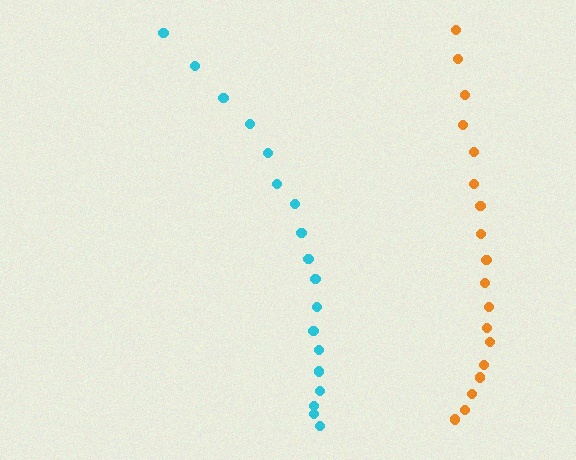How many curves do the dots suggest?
There are 2 distinct paths.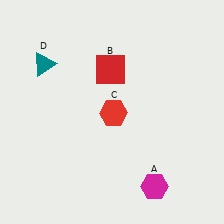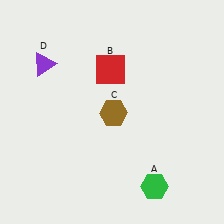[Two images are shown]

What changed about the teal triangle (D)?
In Image 1, D is teal. In Image 2, it changed to purple.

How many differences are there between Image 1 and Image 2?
There are 3 differences between the two images.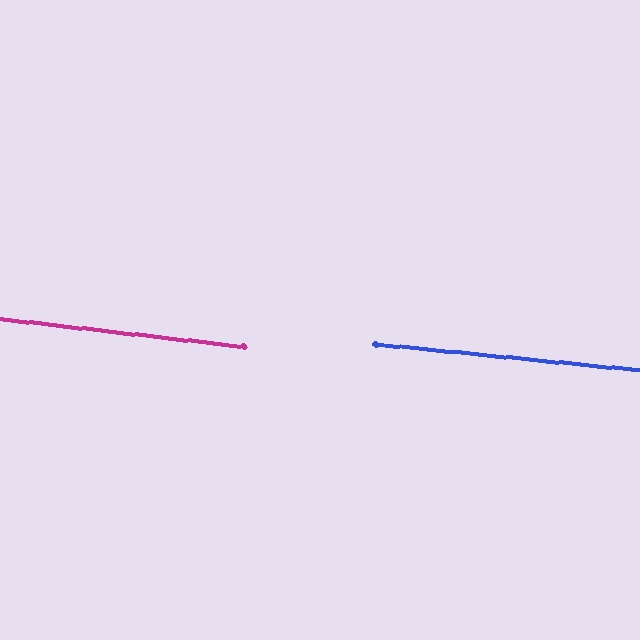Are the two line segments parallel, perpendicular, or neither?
Parallel — their directions differ by only 0.8°.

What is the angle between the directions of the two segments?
Approximately 1 degree.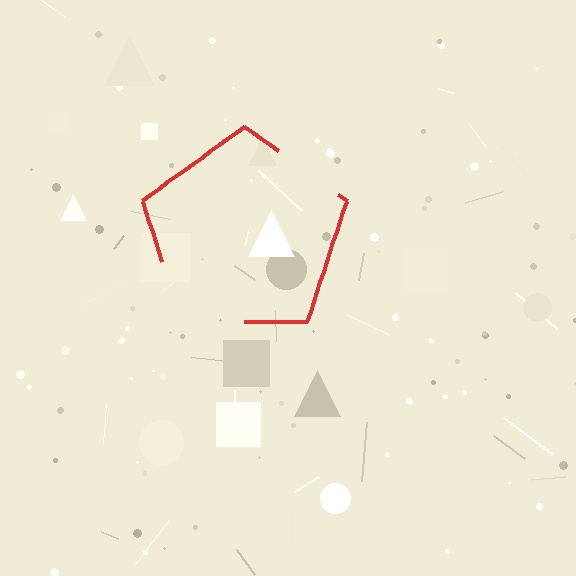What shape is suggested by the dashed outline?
The dashed outline suggests a pentagon.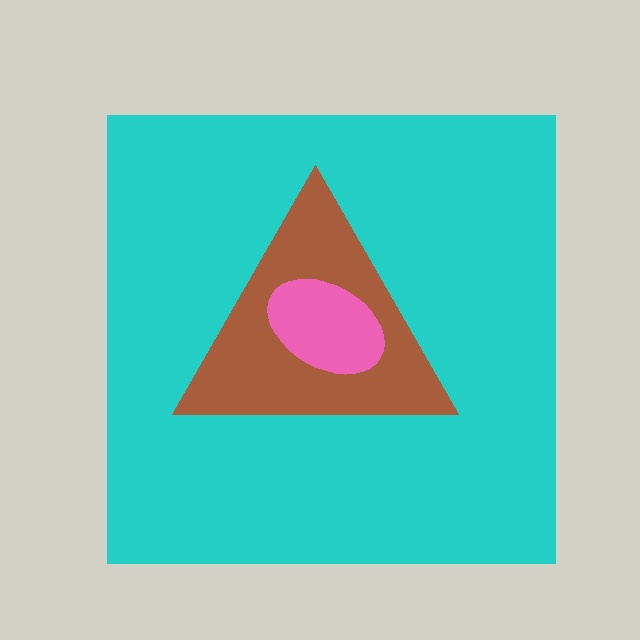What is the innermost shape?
The pink ellipse.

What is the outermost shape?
The cyan square.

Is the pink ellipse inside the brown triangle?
Yes.